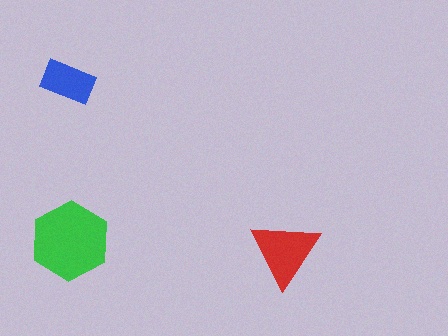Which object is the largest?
The green hexagon.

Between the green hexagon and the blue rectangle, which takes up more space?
The green hexagon.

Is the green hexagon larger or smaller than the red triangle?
Larger.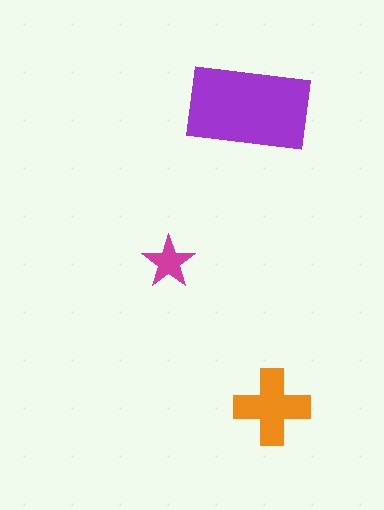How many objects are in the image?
There are 3 objects in the image.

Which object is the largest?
The purple rectangle.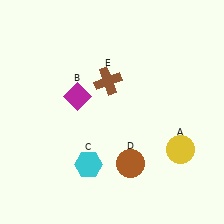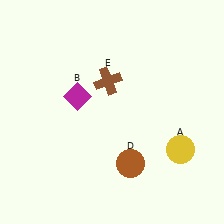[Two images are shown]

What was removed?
The cyan hexagon (C) was removed in Image 2.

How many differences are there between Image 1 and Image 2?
There is 1 difference between the two images.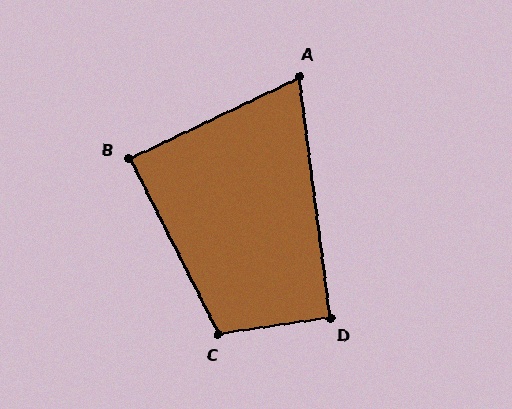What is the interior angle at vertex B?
Approximately 89 degrees (approximately right).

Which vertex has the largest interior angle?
C, at approximately 108 degrees.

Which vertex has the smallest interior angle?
A, at approximately 72 degrees.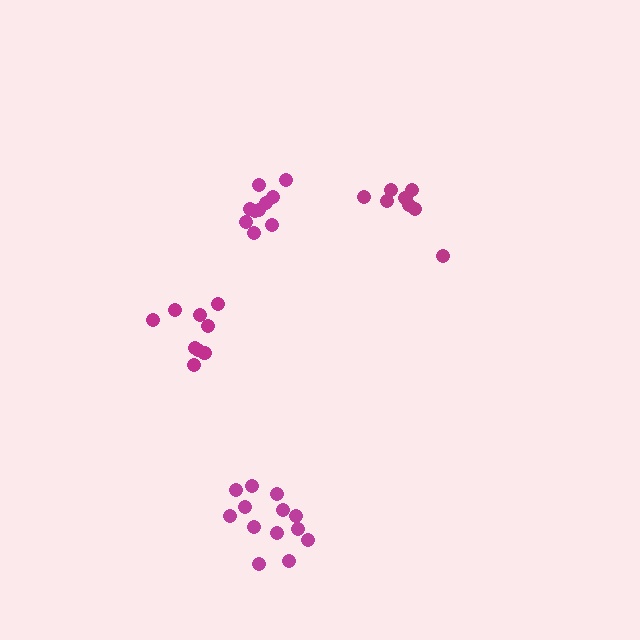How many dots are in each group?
Group 1: 13 dots, Group 2: 9 dots, Group 3: 8 dots, Group 4: 10 dots (40 total).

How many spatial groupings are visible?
There are 4 spatial groupings.